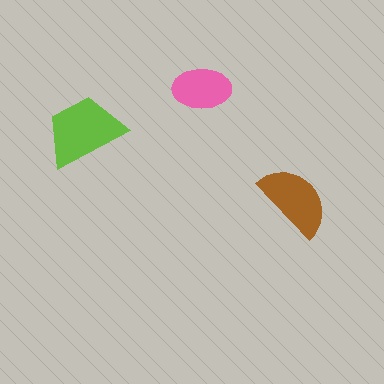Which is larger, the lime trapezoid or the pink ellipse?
The lime trapezoid.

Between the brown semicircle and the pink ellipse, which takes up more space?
The brown semicircle.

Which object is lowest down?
The brown semicircle is bottommost.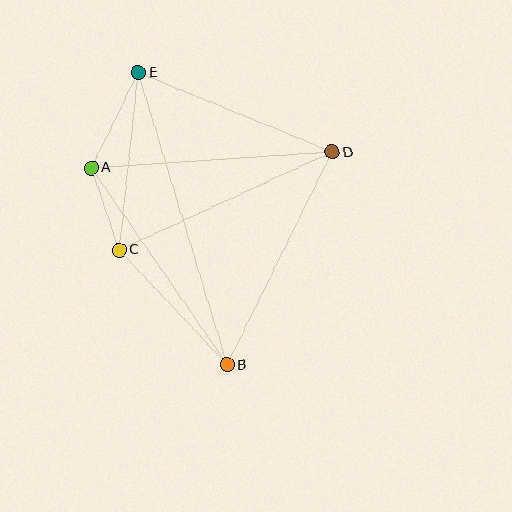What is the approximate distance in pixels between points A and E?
The distance between A and E is approximately 106 pixels.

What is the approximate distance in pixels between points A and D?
The distance between A and D is approximately 241 pixels.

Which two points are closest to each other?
Points A and C are closest to each other.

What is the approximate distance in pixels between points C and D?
The distance between C and D is approximately 235 pixels.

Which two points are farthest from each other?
Points B and E are farthest from each other.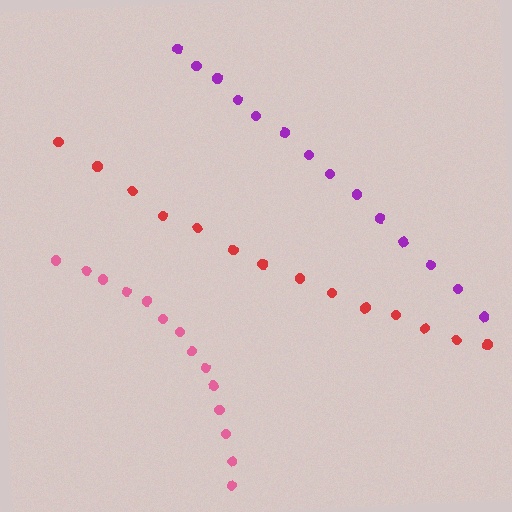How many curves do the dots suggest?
There are 3 distinct paths.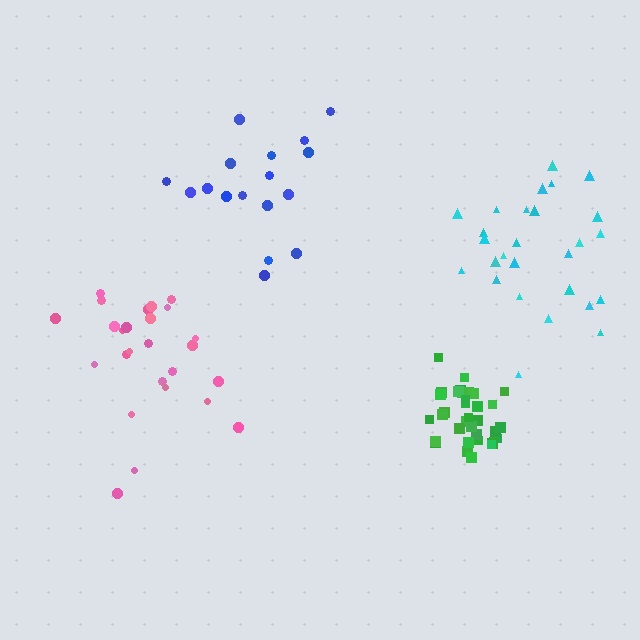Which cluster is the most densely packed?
Green.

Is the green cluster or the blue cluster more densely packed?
Green.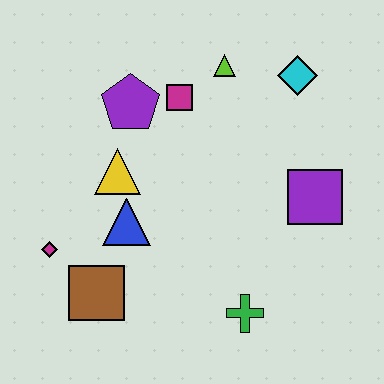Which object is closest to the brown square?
The magenta diamond is closest to the brown square.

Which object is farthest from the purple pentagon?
The green cross is farthest from the purple pentagon.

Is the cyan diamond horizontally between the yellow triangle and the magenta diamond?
No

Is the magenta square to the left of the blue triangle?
No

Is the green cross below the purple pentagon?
Yes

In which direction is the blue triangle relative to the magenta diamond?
The blue triangle is to the right of the magenta diamond.